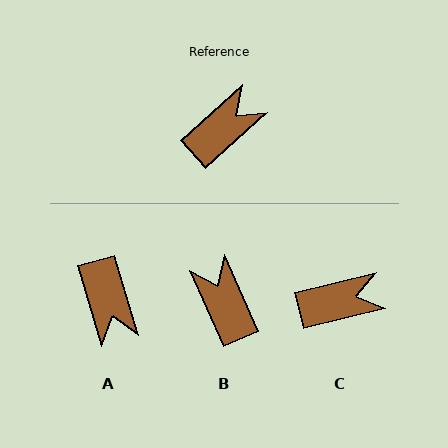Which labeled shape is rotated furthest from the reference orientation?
A, about 116 degrees away.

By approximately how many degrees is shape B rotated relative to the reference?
Approximately 72 degrees counter-clockwise.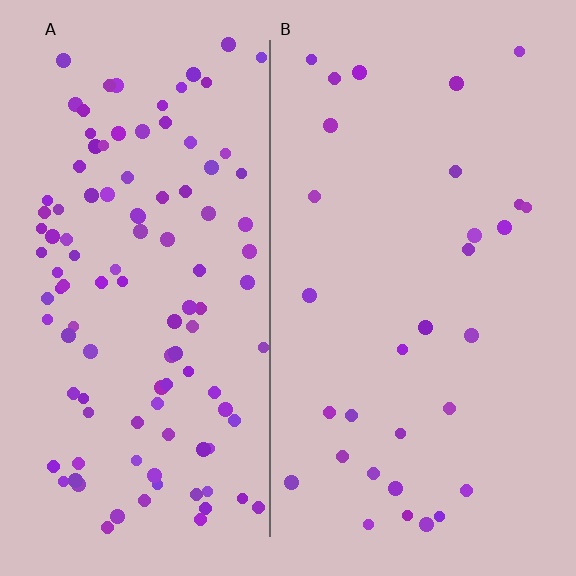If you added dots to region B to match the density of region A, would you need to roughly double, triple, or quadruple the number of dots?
Approximately quadruple.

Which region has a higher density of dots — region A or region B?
A (the left).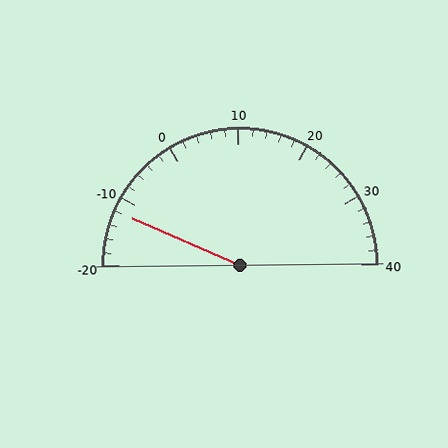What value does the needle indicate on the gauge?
The needle indicates approximately -12.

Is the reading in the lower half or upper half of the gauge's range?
The reading is in the lower half of the range (-20 to 40).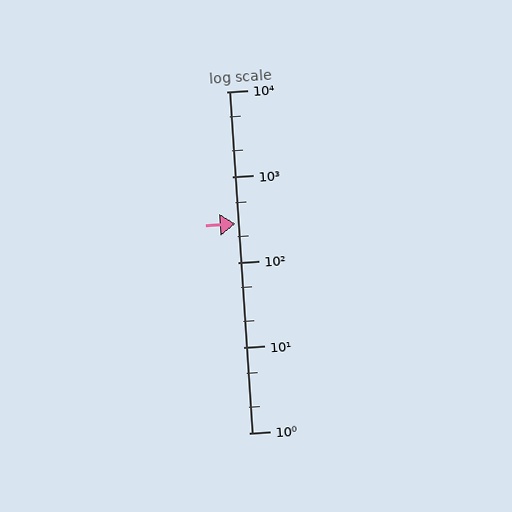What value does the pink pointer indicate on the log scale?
The pointer indicates approximately 280.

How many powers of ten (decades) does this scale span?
The scale spans 4 decades, from 1 to 10000.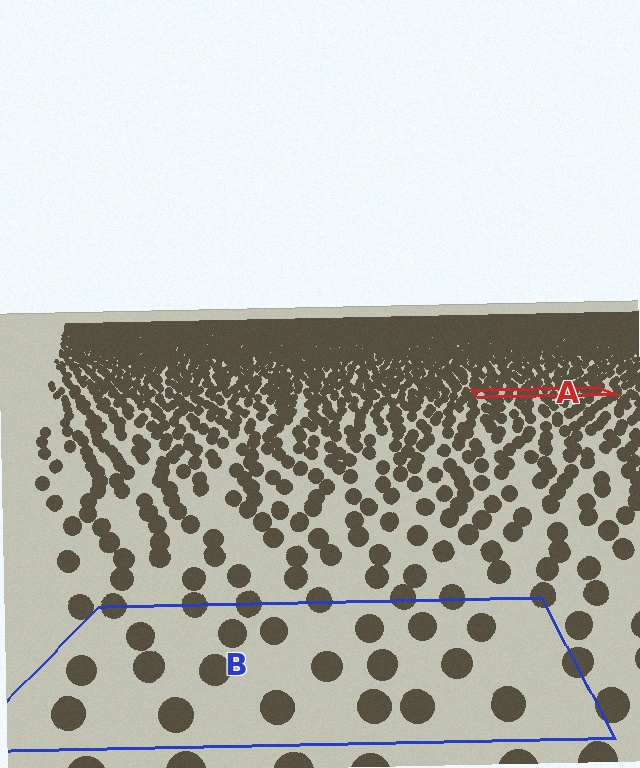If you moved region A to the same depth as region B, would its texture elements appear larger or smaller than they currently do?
They would appear larger. At a closer depth, the same texture elements are projected at a bigger on-screen size.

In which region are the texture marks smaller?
The texture marks are smaller in region A, because it is farther away.